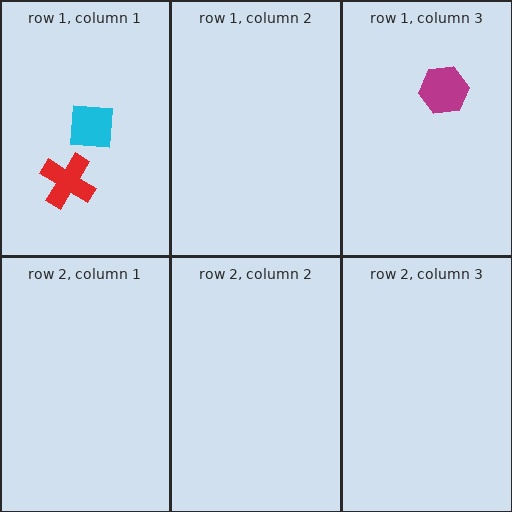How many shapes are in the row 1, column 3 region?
1.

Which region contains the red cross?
The row 1, column 1 region.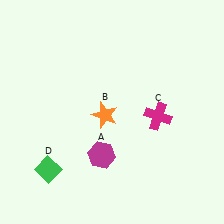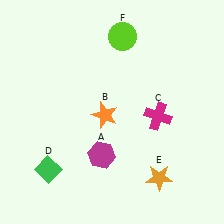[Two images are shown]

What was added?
An orange star (E), a lime circle (F) were added in Image 2.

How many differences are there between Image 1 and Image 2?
There are 2 differences between the two images.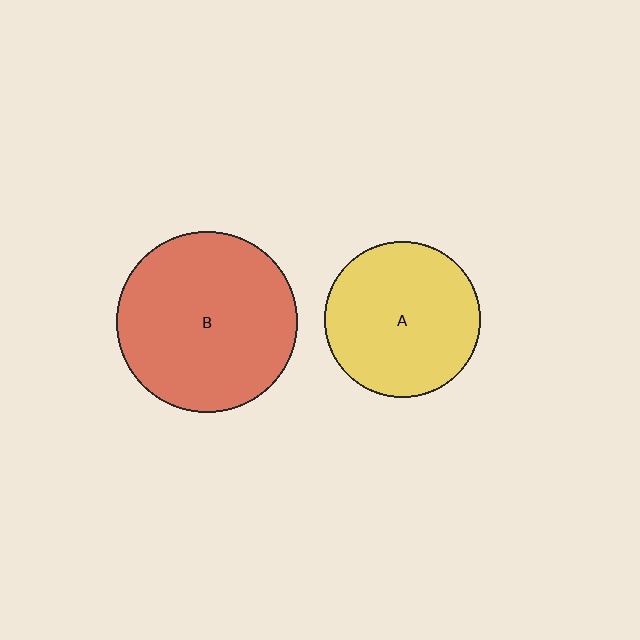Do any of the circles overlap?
No, none of the circles overlap.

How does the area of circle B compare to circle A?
Approximately 1.4 times.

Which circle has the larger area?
Circle B (red).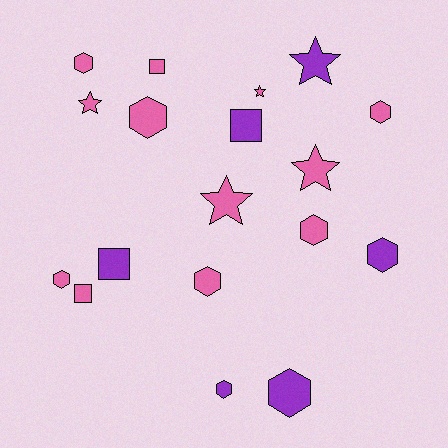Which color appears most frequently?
Pink, with 12 objects.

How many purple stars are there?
There is 1 purple star.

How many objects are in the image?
There are 18 objects.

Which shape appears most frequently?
Hexagon, with 9 objects.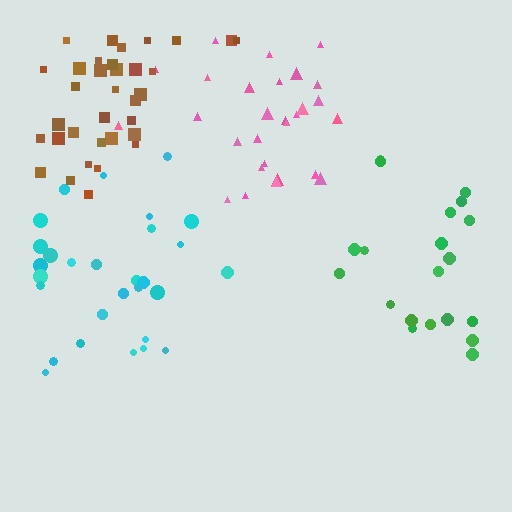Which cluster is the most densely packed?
Green.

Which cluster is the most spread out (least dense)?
Cyan.